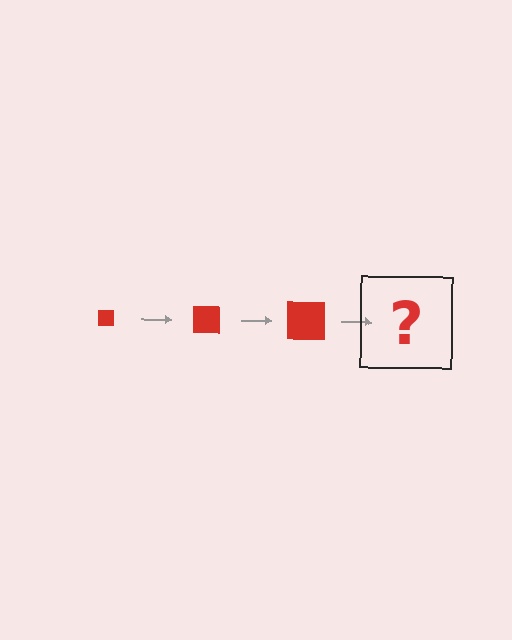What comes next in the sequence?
The next element should be a red square, larger than the previous one.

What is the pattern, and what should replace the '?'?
The pattern is that the square gets progressively larger each step. The '?' should be a red square, larger than the previous one.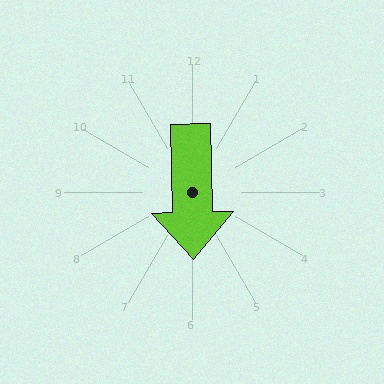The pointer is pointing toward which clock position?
Roughly 6 o'clock.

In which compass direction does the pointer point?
South.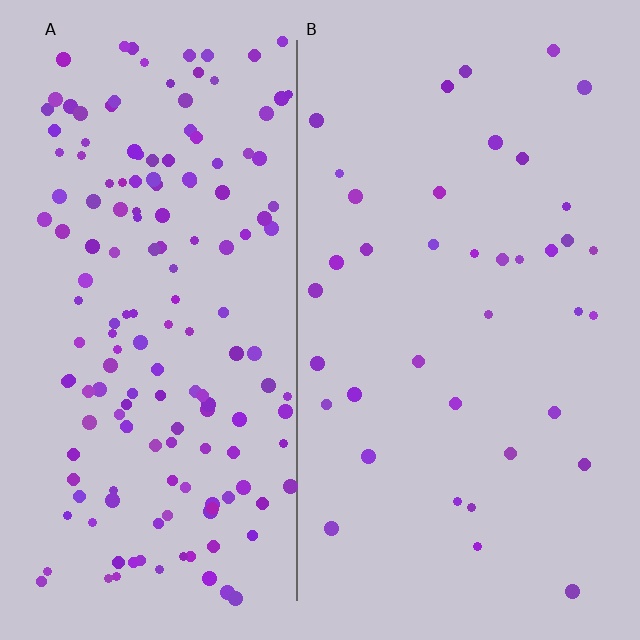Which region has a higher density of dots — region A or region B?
A (the left).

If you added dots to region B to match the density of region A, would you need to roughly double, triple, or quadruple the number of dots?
Approximately quadruple.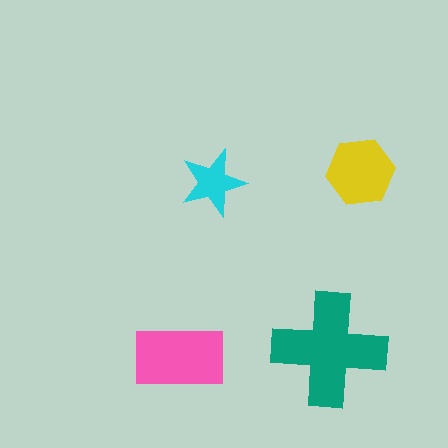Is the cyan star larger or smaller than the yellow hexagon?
Smaller.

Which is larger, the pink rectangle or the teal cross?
The teal cross.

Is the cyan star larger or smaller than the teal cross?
Smaller.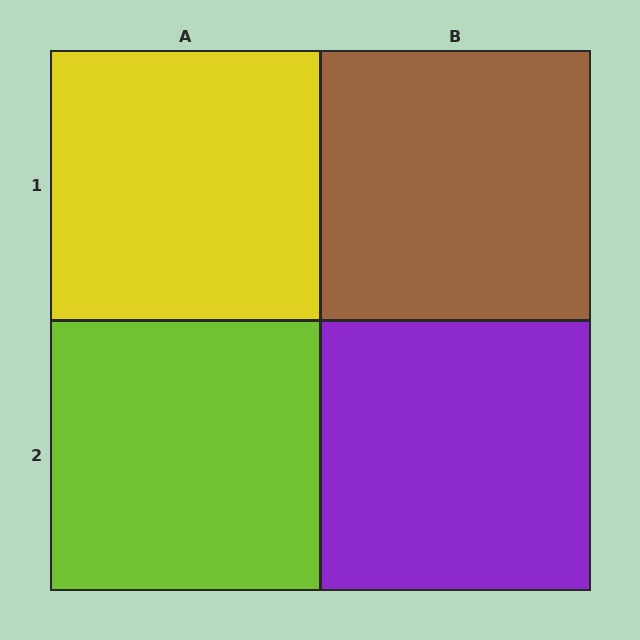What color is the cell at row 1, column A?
Yellow.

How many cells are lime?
1 cell is lime.